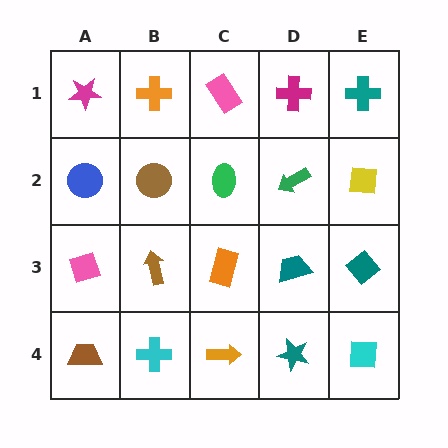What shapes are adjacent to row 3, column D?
A green arrow (row 2, column D), a teal star (row 4, column D), an orange rectangle (row 3, column C), a teal diamond (row 3, column E).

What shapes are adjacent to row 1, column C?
A green ellipse (row 2, column C), an orange cross (row 1, column B), a magenta cross (row 1, column D).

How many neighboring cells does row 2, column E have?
3.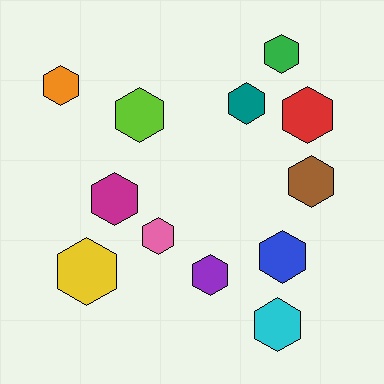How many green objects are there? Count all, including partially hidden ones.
There is 1 green object.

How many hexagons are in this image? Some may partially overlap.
There are 12 hexagons.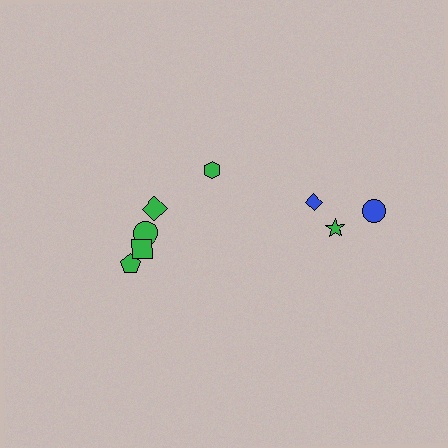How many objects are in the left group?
There are 5 objects.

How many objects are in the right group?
There are 3 objects.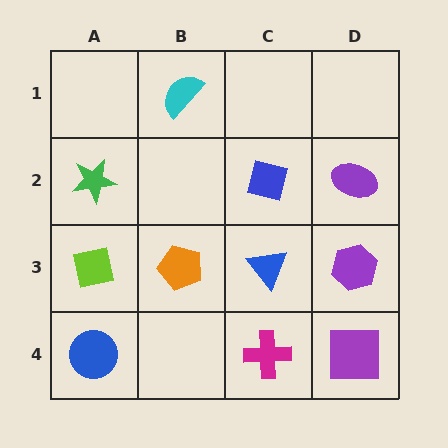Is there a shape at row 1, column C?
No, that cell is empty.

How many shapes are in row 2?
3 shapes.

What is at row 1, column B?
A cyan semicircle.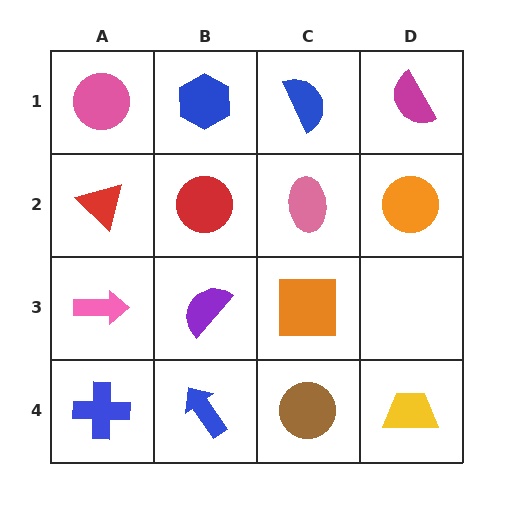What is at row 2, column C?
A pink ellipse.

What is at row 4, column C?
A brown circle.